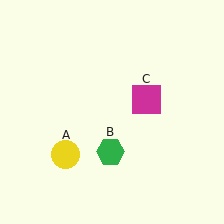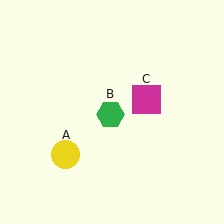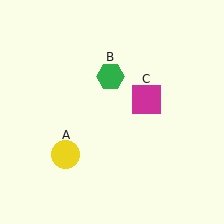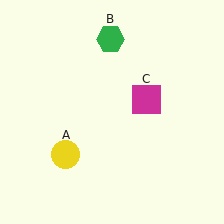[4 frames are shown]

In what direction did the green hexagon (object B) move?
The green hexagon (object B) moved up.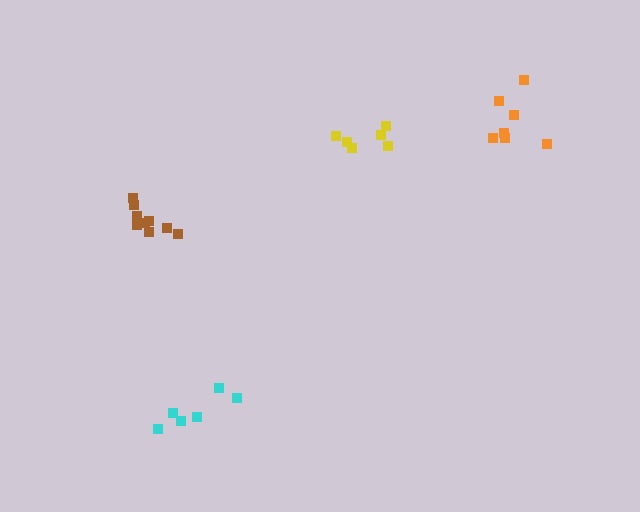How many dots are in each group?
Group 1: 6 dots, Group 2: 9 dots, Group 3: 6 dots, Group 4: 7 dots (28 total).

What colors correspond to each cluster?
The clusters are colored: cyan, brown, yellow, orange.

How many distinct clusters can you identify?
There are 4 distinct clusters.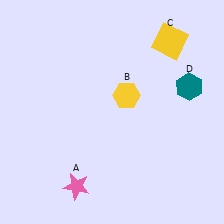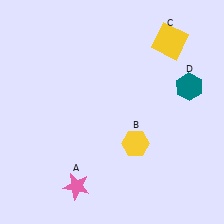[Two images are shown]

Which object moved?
The yellow hexagon (B) moved down.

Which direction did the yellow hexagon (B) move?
The yellow hexagon (B) moved down.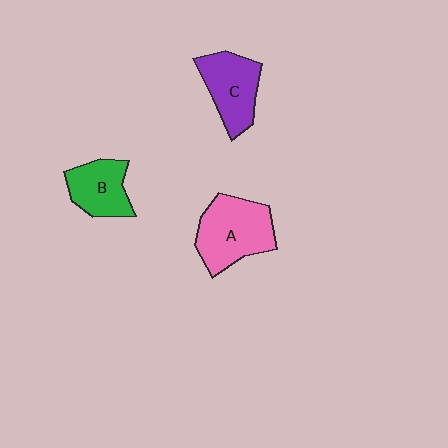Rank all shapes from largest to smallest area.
From largest to smallest: A (pink), C (purple), B (green).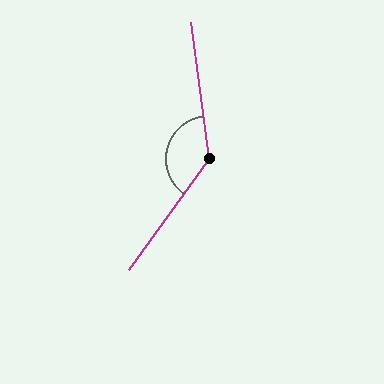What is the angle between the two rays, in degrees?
Approximately 137 degrees.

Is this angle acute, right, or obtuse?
It is obtuse.